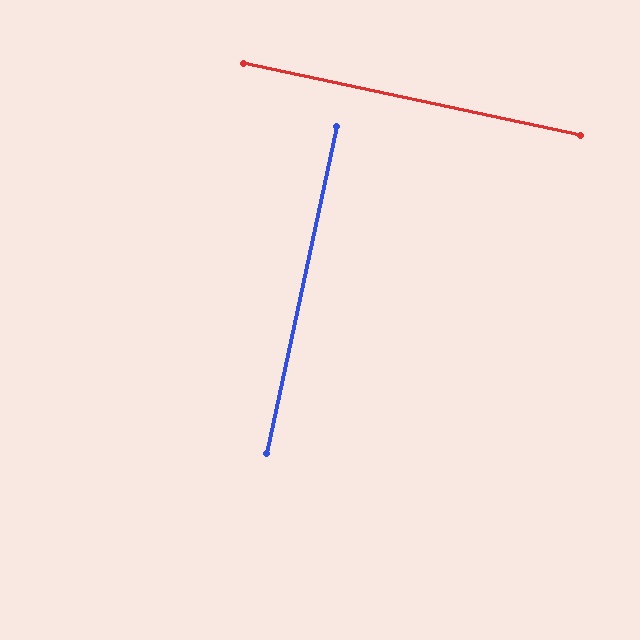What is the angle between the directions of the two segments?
Approximately 90 degrees.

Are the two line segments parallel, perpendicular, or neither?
Perpendicular — they meet at approximately 90°.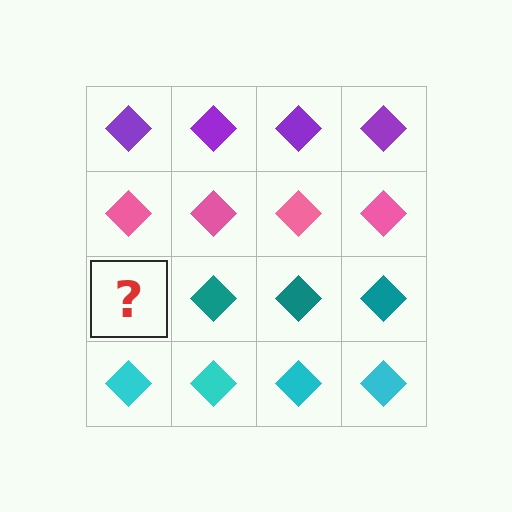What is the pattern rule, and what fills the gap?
The rule is that each row has a consistent color. The gap should be filled with a teal diamond.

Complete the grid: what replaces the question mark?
The question mark should be replaced with a teal diamond.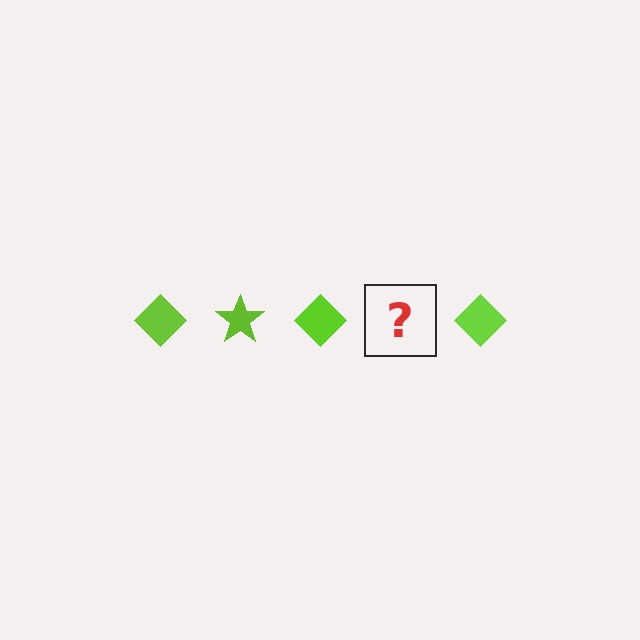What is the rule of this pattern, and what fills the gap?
The rule is that the pattern cycles through diamond, star shapes in lime. The gap should be filled with a lime star.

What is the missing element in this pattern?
The missing element is a lime star.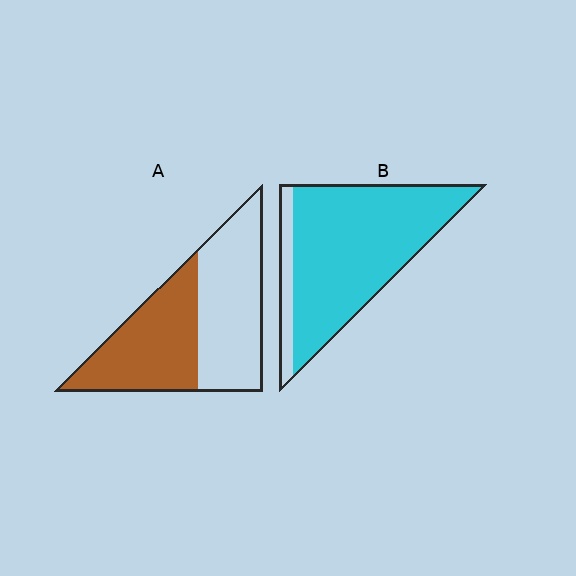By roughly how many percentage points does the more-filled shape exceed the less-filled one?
By roughly 40 percentage points (B over A).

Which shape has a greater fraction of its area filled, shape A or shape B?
Shape B.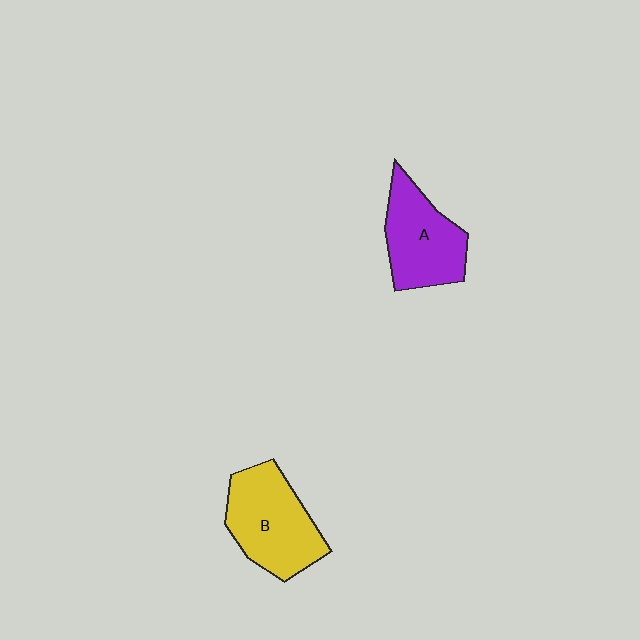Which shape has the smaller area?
Shape A (purple).